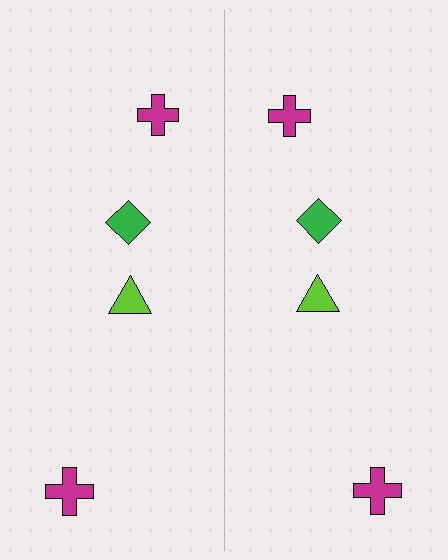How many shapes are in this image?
There are 8 shapes in this image.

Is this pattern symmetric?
Yes, this pattern has bilateral (reflection) symmetry.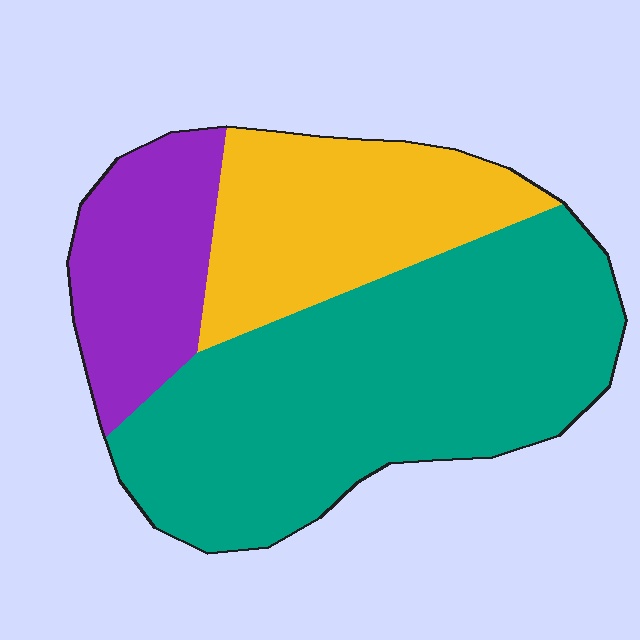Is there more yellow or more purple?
Yellow.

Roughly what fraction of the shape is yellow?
Yellow takes up about one quarter (1/4) of the shape.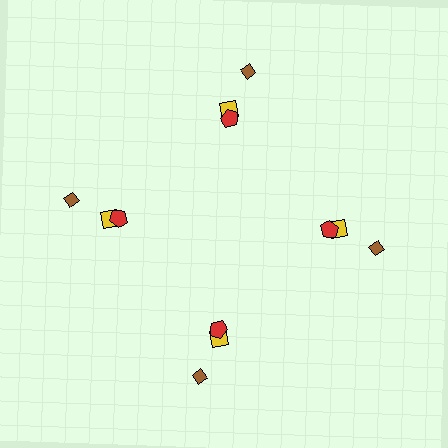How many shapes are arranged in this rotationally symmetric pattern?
There are 12 shapes, arranged in 4 groups of 3.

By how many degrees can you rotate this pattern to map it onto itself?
The pattern maps onto itself every 90 degrees of rotation.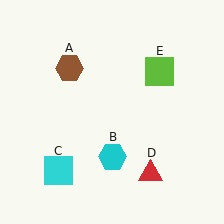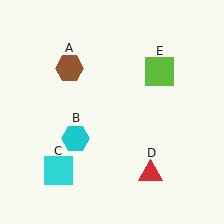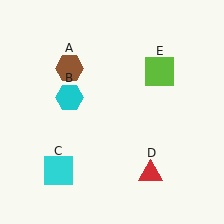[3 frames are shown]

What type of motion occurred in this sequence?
The cyan hexagon (object B) rotated clockwise around the center of the scene.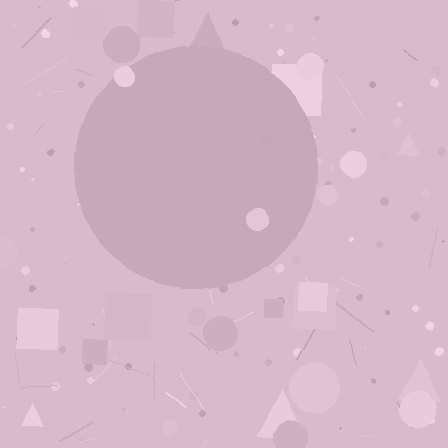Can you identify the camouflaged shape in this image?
The camouflaged shape is a circle.